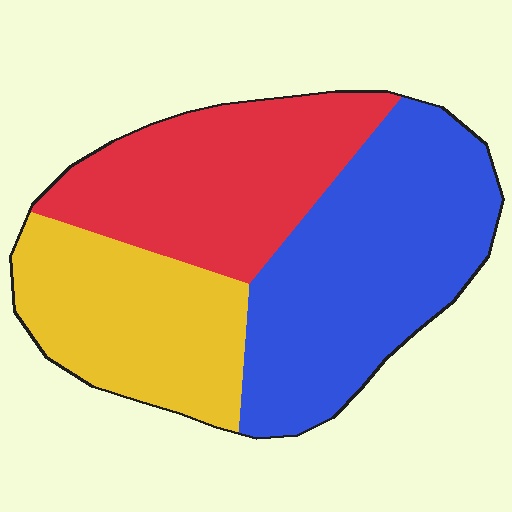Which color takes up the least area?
Yellow, at roughly 25%.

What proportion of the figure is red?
Red covers roughly 30% of the figure.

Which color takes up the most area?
Blue, at roughly 40%.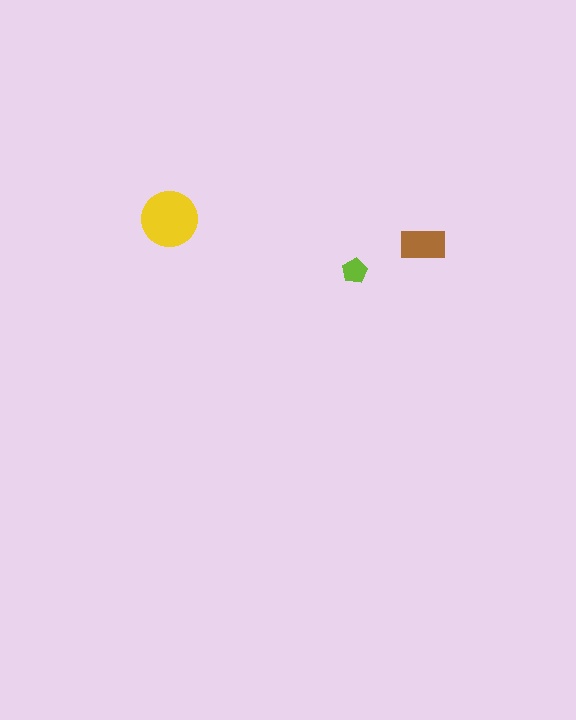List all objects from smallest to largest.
The lime pentagon, the brown rectangle, the yellow circle.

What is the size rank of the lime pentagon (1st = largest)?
3rd.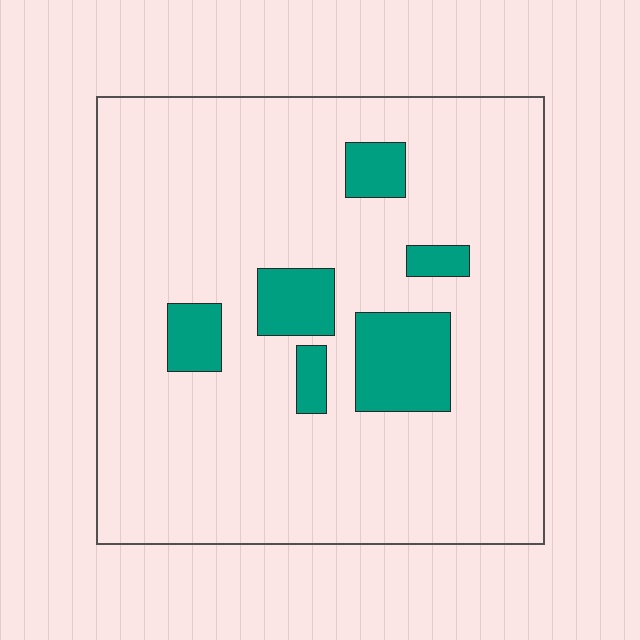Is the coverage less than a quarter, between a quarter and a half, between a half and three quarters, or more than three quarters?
Less than a quarter.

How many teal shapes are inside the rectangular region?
6.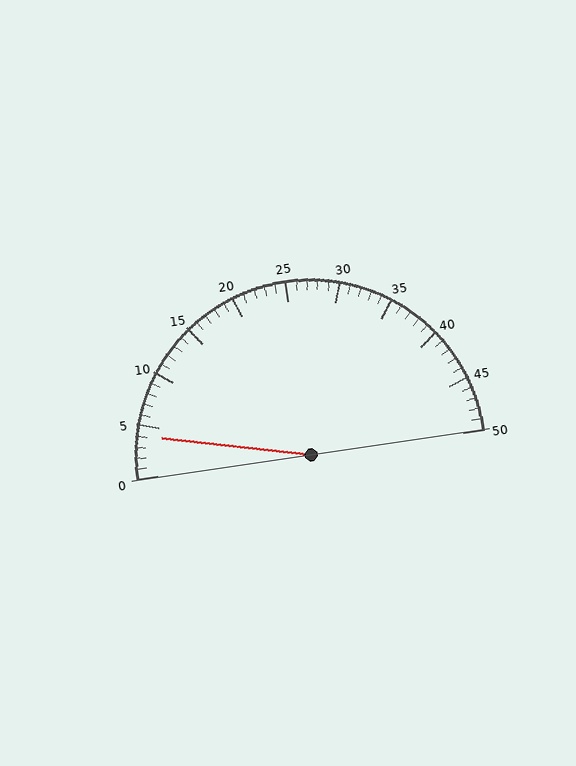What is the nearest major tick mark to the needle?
The nearest major tick mark is 5.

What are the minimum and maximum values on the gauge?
The gauge ranges from 0 to 50.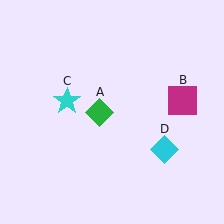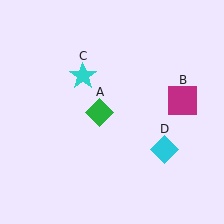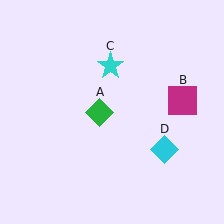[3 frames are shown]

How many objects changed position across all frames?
1 object changed position: cyan star (object C).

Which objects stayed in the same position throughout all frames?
Green diamond (object A) and magenta square (object B) and cyan diamond (object D) remained stationary.